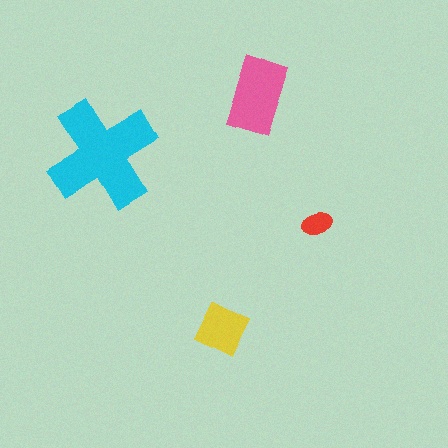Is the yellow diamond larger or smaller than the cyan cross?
Smaller.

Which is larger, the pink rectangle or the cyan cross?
The cyan cross.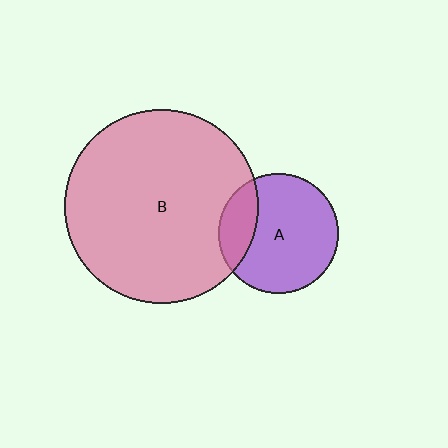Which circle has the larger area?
Circle B (pink).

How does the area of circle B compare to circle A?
Approximately 2.6 times.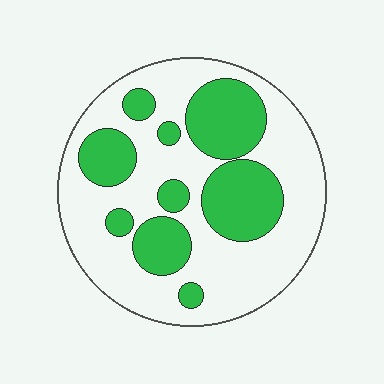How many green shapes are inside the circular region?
9.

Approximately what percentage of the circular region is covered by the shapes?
Approximately 35%.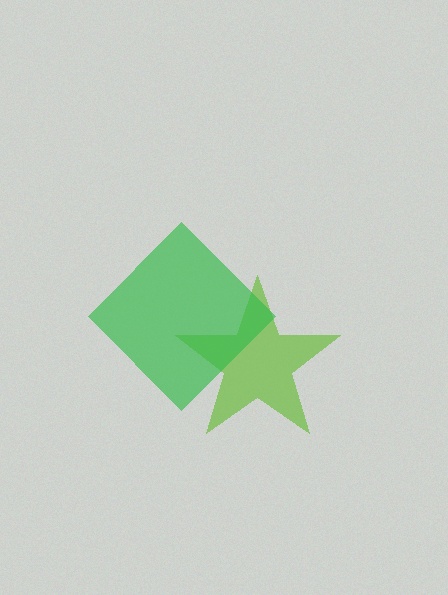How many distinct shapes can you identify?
There are 2 distinct shapes: a lime star, a green diamond.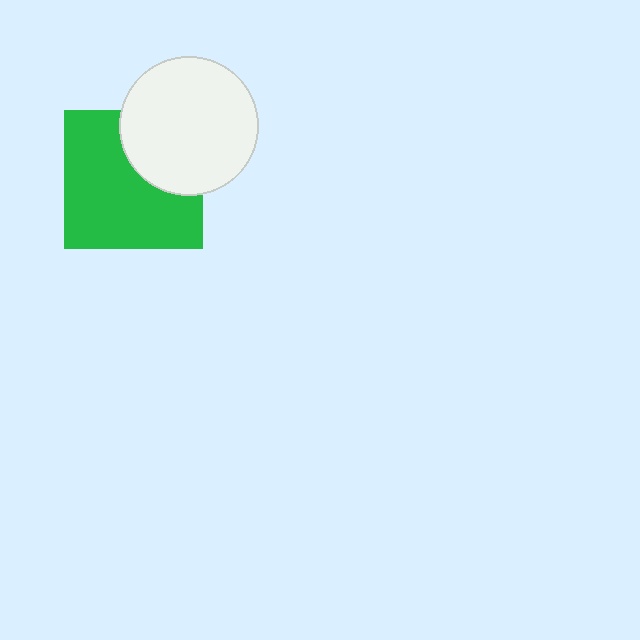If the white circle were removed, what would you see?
You would see the complete green square.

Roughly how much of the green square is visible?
Most of it is visible (roughly 68%).